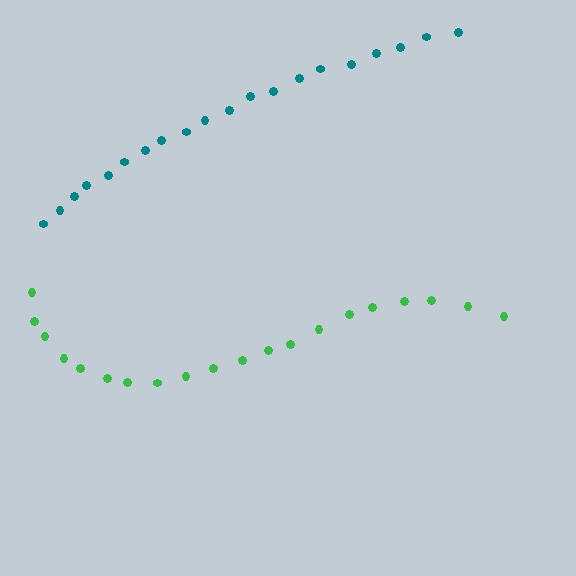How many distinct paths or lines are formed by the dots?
There are 2 distinct paths.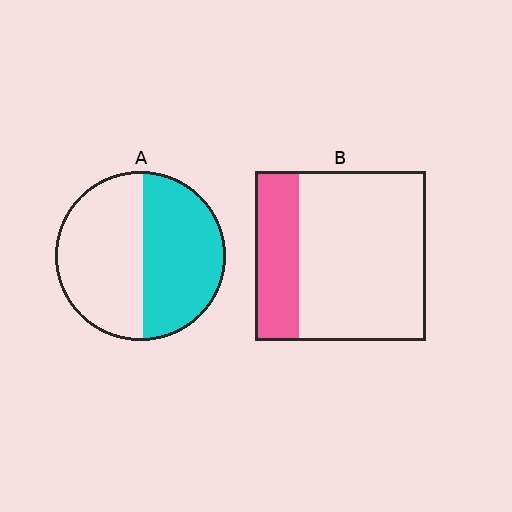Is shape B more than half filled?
No.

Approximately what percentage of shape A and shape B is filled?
A is approximately 50% and B is approximately 25%.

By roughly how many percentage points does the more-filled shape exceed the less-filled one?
By roughly 20 percentage points (A over B).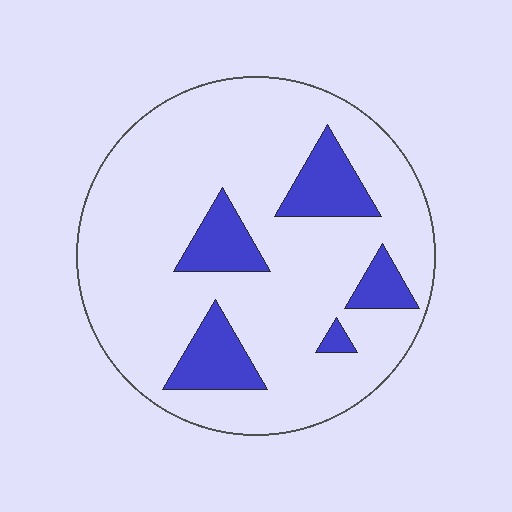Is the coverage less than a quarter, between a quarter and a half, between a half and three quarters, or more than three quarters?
Less than a quarter.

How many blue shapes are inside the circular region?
5.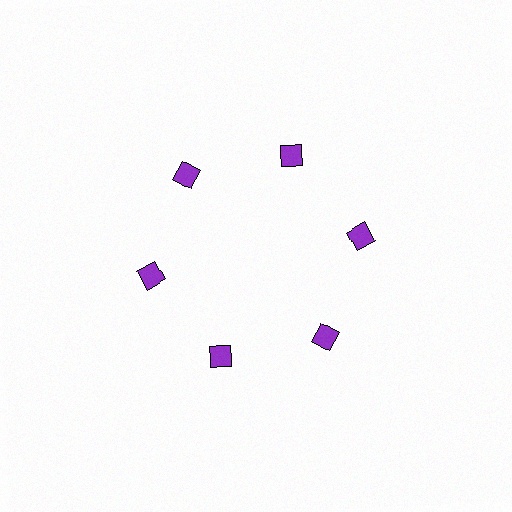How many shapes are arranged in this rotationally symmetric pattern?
There are 6 shapes, arranged in 6 groups of 1.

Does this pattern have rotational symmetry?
Yes, this pattern has 6-fold rotational symmetry. It looks the same after rotating 60 degrees around the center.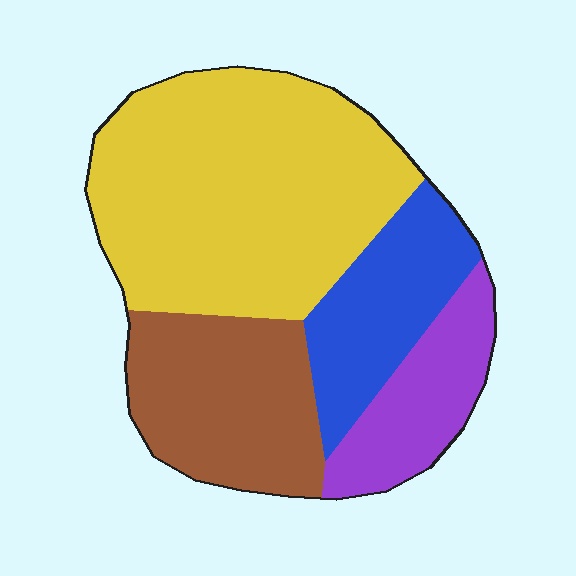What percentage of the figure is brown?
Brown takes up about one quarter (1/4) of the figure.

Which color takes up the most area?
Yellow, at roughly 45%.